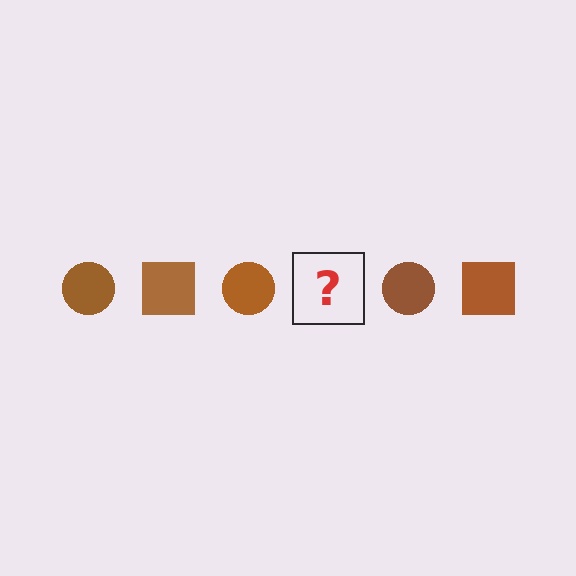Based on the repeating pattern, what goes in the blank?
The blank should be a brown square.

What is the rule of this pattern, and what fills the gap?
The rule is that the pattern cycles through circle, square shapes in brown. The gap should be filled with a brown square.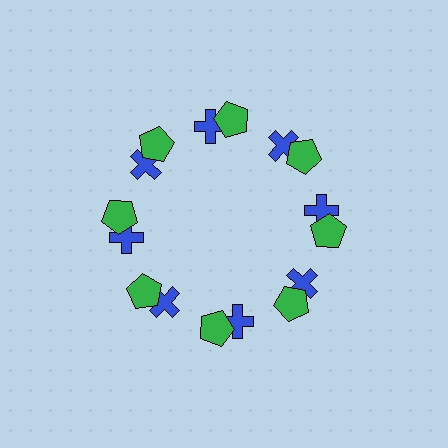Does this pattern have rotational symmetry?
Yes, this pattern has 8-fold rotational symmetry. It looks the same after rotating 45 degrees around the center.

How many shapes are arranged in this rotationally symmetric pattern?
There are 16 shapes, arranged in 8 groups of 2.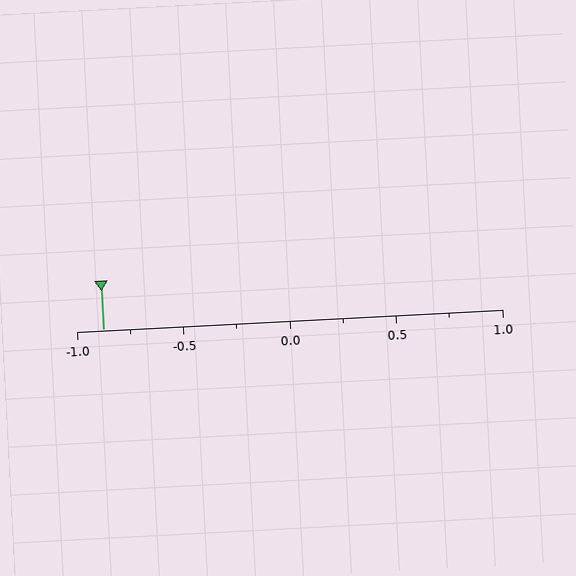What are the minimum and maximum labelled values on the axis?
The axis runs from -1.0 to 1.0.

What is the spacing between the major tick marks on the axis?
The major ticks are spaced 0.5 apart.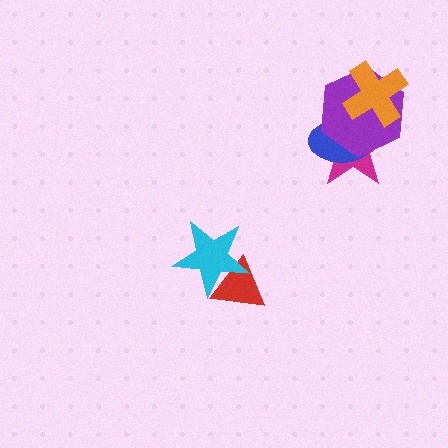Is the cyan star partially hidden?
No, no other shape covers it.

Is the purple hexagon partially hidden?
Yes, it is partially covered by another shape.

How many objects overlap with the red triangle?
1 object overlaps with the red triangle.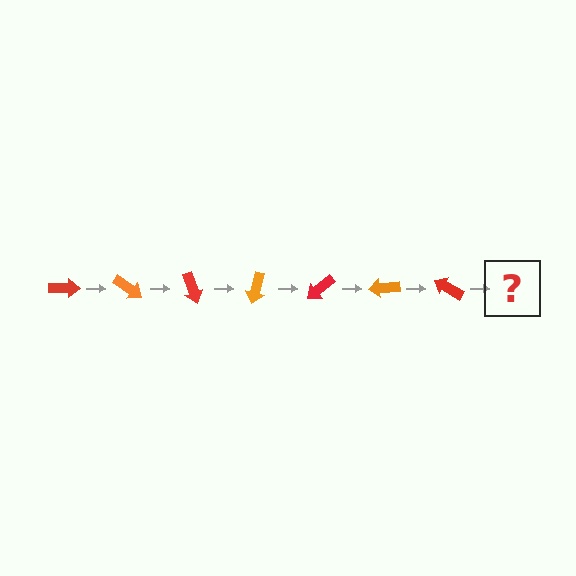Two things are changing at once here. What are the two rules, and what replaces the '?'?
The two rules are that it rotates 35 degrees each step and the color cycles through red and orange. The '?' should be an orange arrow, rotated 245 degrees from the start.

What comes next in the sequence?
The next element should be an orange arrow, rotated 245 degrees from the start.